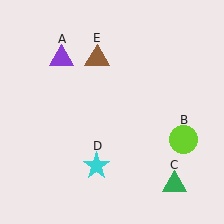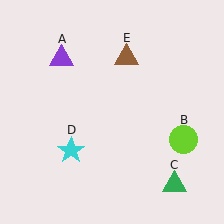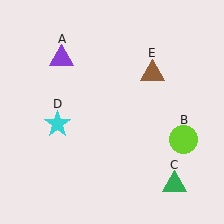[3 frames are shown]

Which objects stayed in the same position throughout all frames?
Purple triangle (object A) and lime circle (object B) and green triangle (object C) remained stationary.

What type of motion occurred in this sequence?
The cyan star (object D), brown triangle (object E) rotated clockwise around the center of the scene.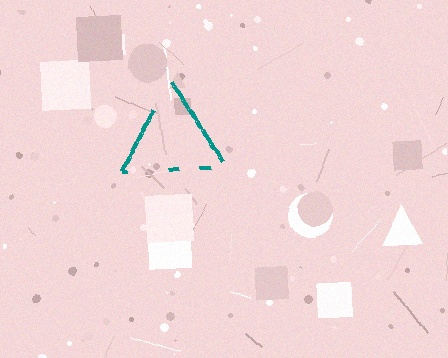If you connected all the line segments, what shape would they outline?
They would outline a triangle.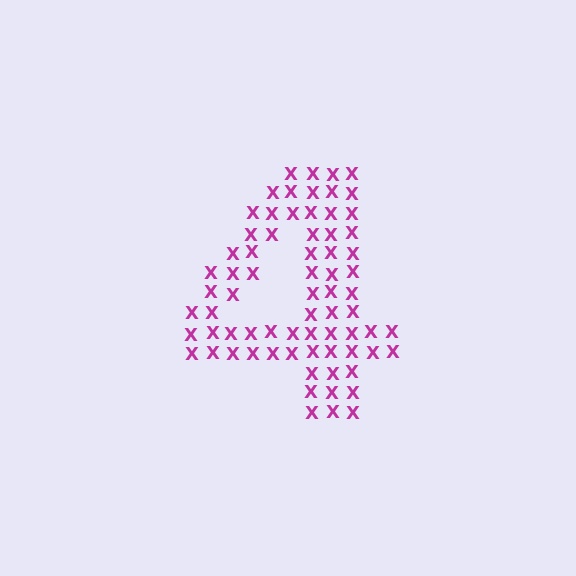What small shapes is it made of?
It is made of small letter X's.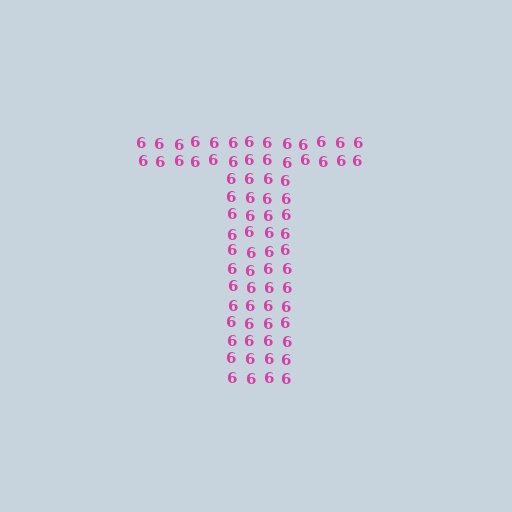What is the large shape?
The large shape is the letter T.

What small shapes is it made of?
It is made of small digit 6's.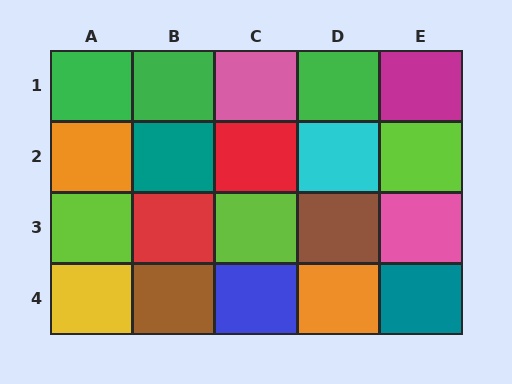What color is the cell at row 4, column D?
Orange.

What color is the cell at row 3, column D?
Brown.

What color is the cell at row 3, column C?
Lime.